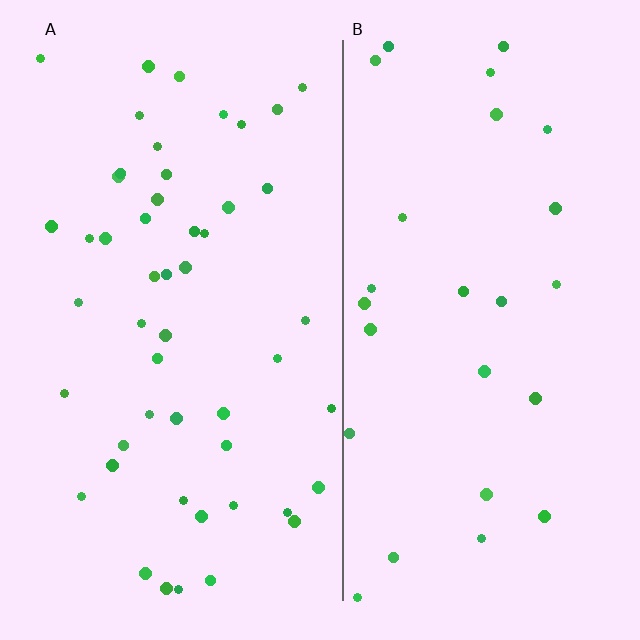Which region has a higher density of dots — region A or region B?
A (the left).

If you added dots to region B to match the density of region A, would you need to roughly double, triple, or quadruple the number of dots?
Approximately double.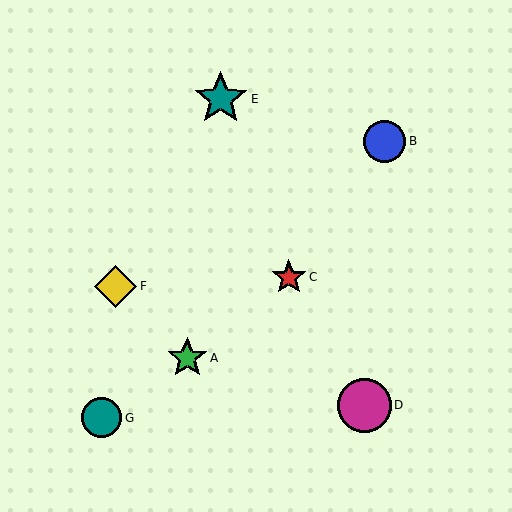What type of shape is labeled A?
Shape A is a green star.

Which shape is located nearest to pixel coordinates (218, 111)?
The teal star (labeled E) at (221, 99) is nearest to that location.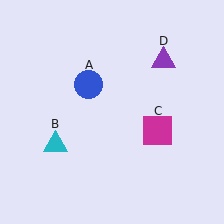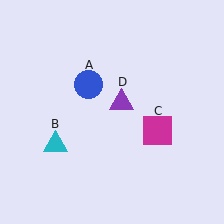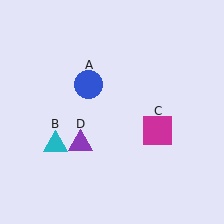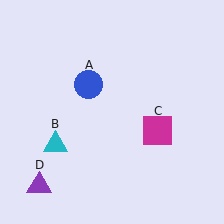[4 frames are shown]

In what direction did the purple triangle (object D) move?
The purple triangle (object D) moved down and to the left.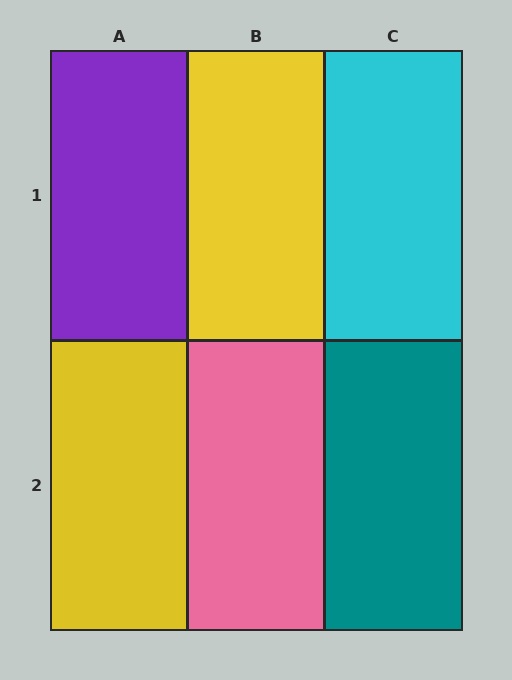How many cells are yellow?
2 cells are yellow.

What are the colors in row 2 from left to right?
Yellow, pink, teal.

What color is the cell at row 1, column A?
Purple.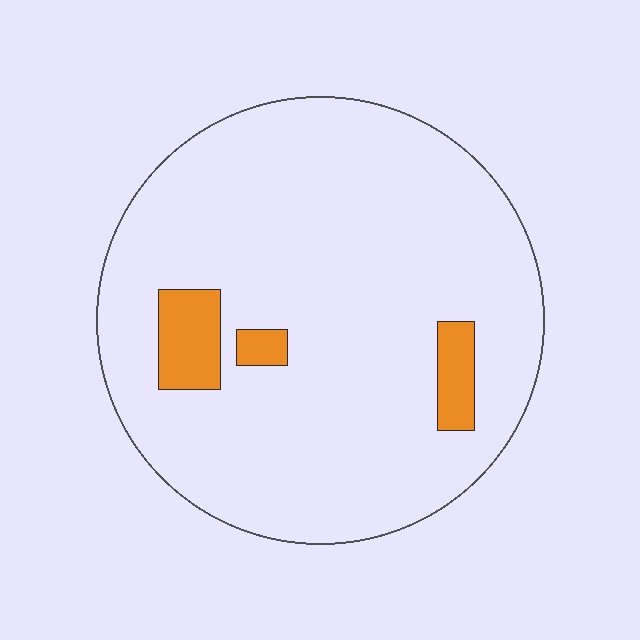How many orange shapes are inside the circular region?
3.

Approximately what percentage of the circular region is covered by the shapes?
Approximately 10%.